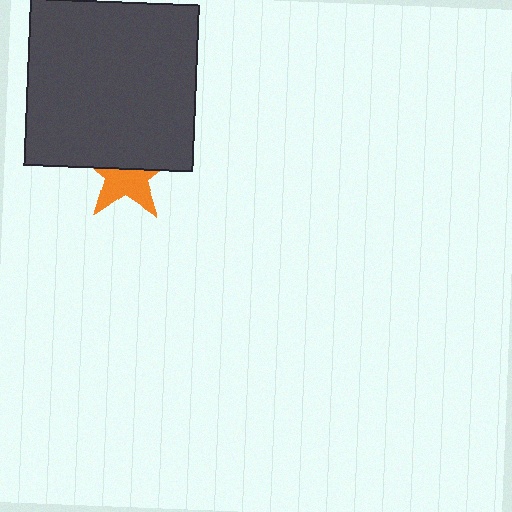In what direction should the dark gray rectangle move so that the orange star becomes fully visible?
The dark gray rectangle should move up. That is the shortest direction to clear the overlap and leave the orange star fully visible.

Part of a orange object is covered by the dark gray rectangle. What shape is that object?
It is a star.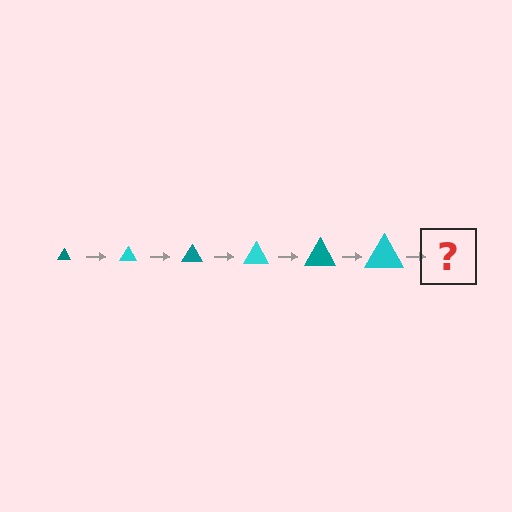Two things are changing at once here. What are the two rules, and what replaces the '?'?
The two rules are that the triangle grows larger each step and the color cycles through teal and cyan. The '?' should be a teal triangle, larger than the previous one.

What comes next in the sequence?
The next element should be a teal triangle, larger than the previous one.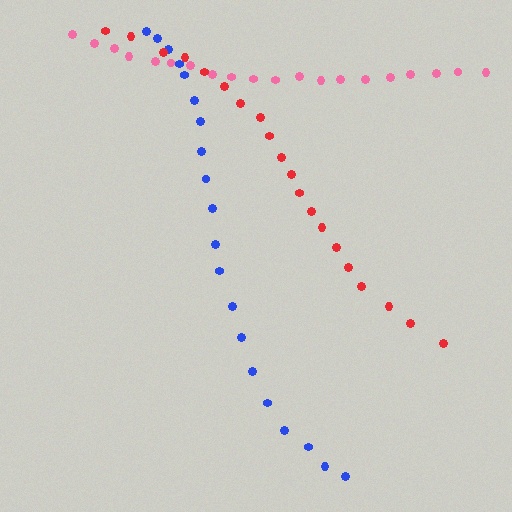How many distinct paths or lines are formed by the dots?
There are 3 distinct paths.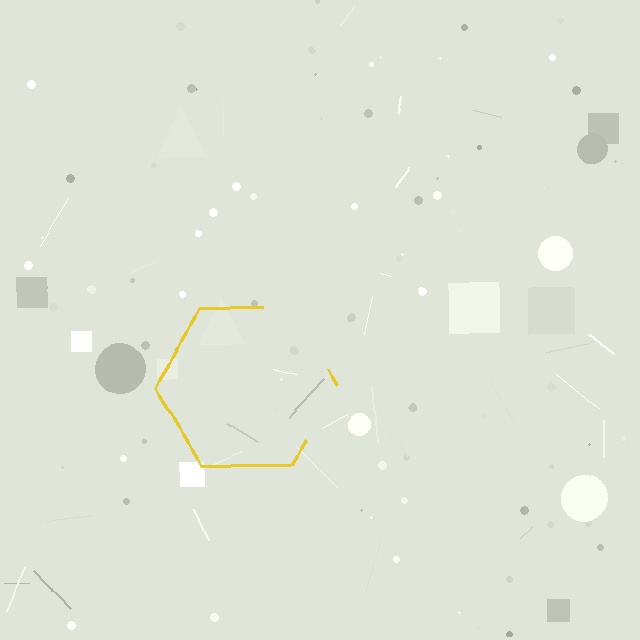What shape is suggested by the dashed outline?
The dashed outline suggests a hexagon.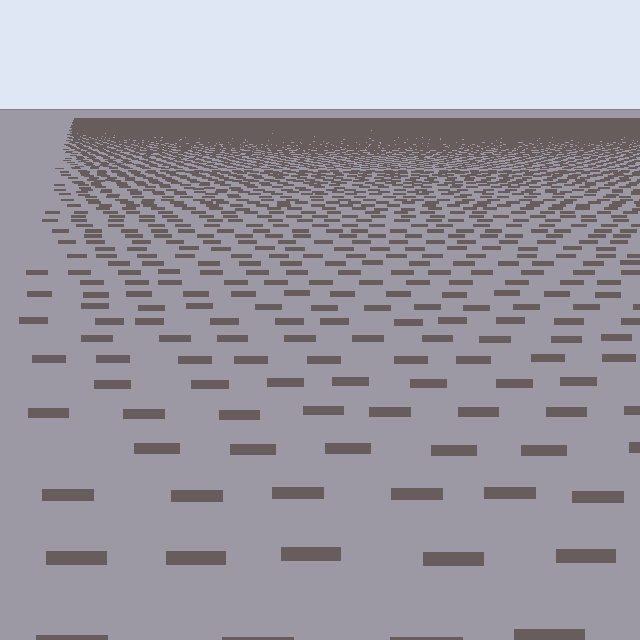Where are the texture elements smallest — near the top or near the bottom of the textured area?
Near the top.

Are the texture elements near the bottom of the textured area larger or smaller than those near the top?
Larger. Near the bottom, elements are closer to the viewer and appear at a bigger on-screen size.